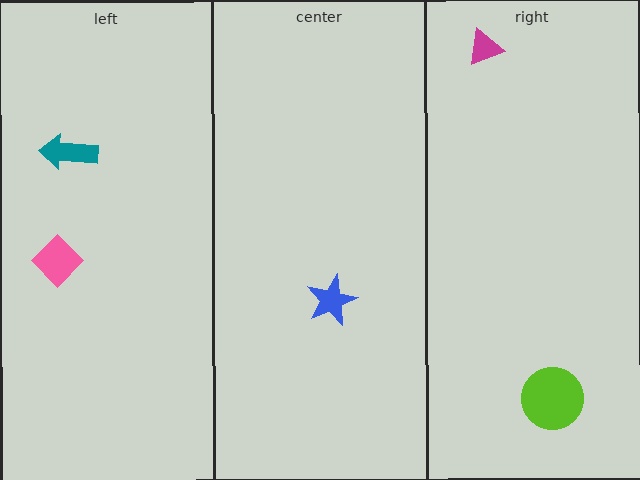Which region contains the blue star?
The center region.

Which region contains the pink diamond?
The left region.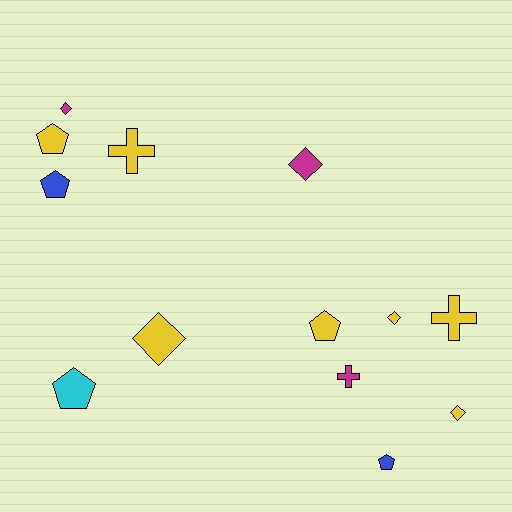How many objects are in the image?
There are 13 objects.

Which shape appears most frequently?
Diamond, with 5 objects.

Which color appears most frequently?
Yellow, with 7 objects.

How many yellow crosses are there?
There are 2 yellow crosses.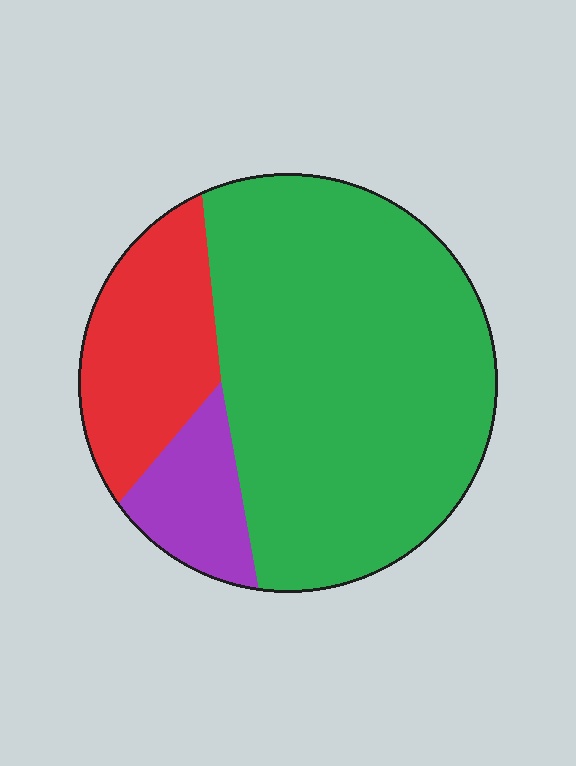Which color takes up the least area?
Purple, at roughly 10%.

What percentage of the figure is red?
Red takes up less than a quarter of the figure.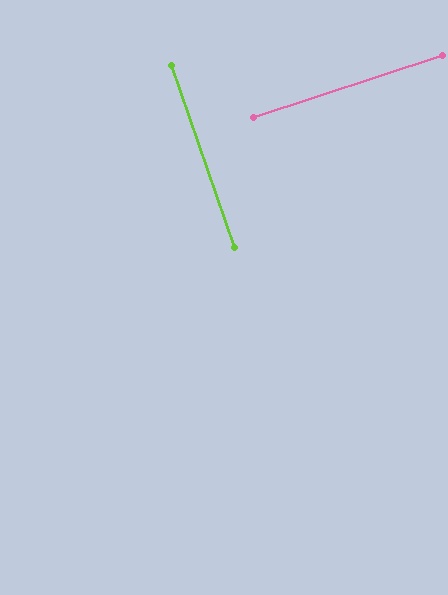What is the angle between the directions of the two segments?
Approximately 89 degrees.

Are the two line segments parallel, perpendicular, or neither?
Perpendicular — they meet at approximately 89°.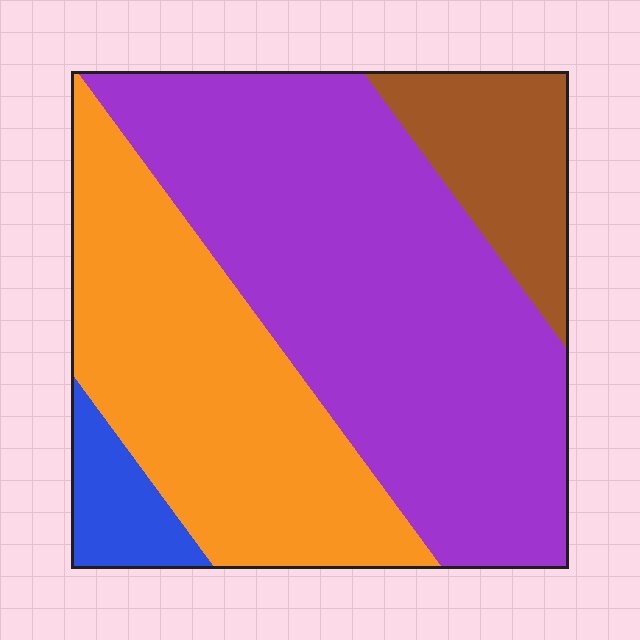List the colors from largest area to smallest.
From largest to smallest: purple, orange, brown, blue.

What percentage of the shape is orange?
Orange covers around 30% of the shape.